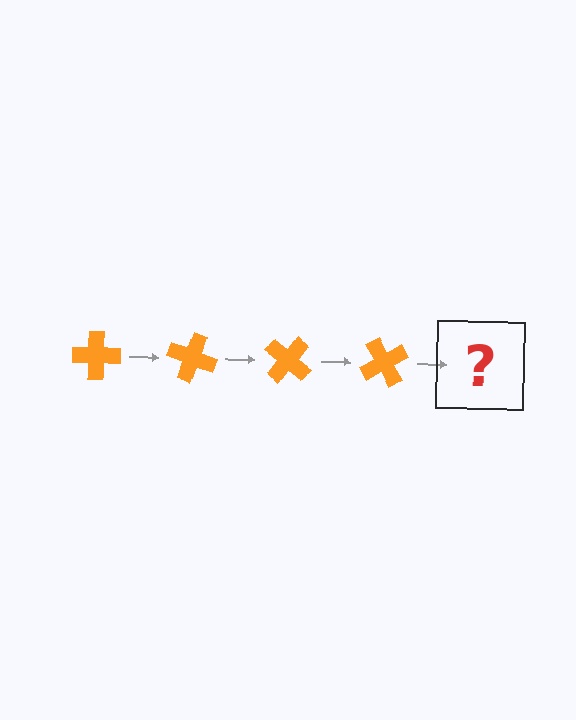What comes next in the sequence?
The next element should be an orange cross rotated 80 degrees.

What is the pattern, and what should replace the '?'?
The pattern is that the cross rotates 20 degrees each step. The '?' should be an orange cross rotated 80 degrees.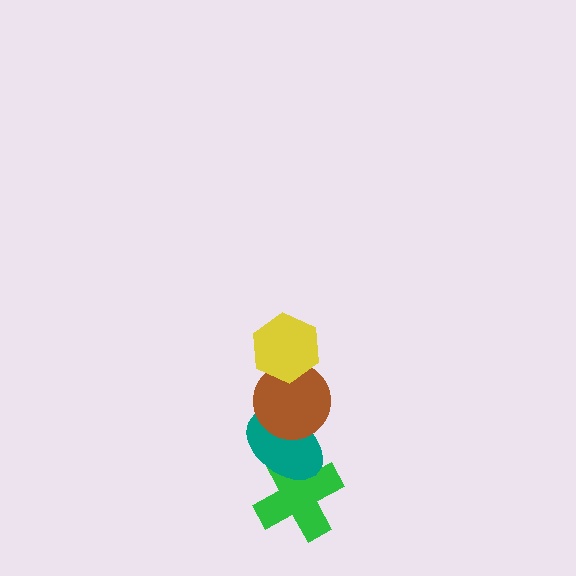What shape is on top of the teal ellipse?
The brown circle is on top of the teal ellipse.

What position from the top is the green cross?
The green cross is 4th from the top.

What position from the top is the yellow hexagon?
The yellow hexagon is 1st from the top.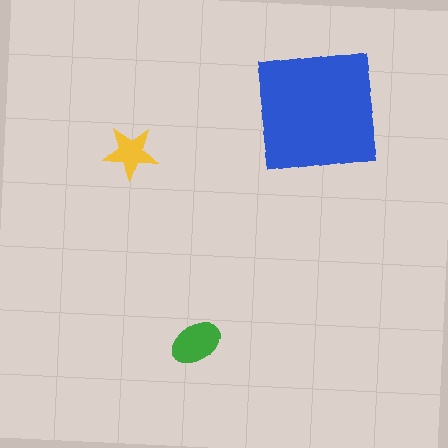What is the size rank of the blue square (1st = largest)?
1st.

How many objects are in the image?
There are 3 objects in the image.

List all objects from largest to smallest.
The blue square, the green ellipse, the yellow star.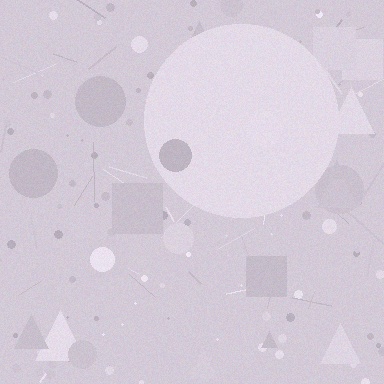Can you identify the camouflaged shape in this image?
The camouflaged shape is a circle.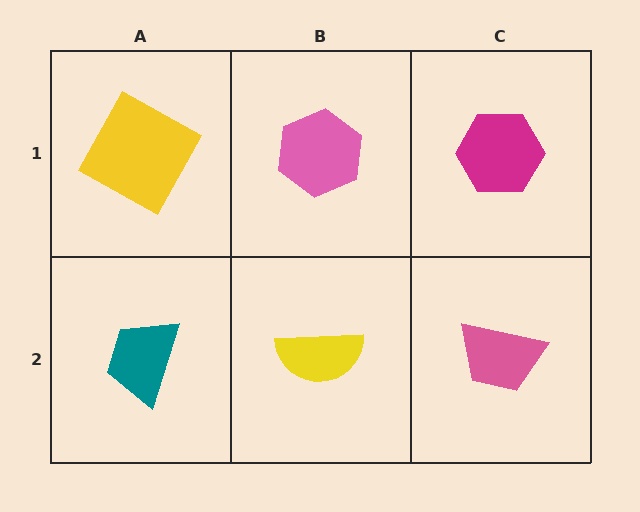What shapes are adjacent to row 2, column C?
A magenta hexagon (row 1, column C), a yellow semicircle (row 2, column B).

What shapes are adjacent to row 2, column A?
A yellow square (row 1, column A), a yellow semicircle (row 2, column B).